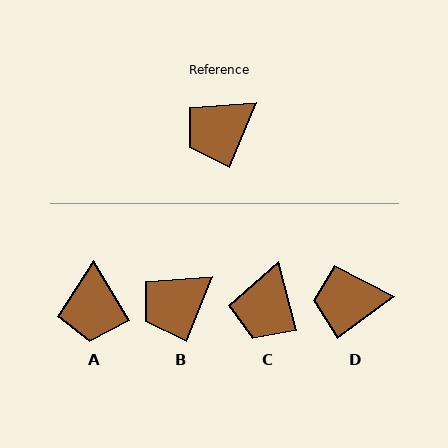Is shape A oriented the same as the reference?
No, it is off by about 53 degrees.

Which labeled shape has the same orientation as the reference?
B.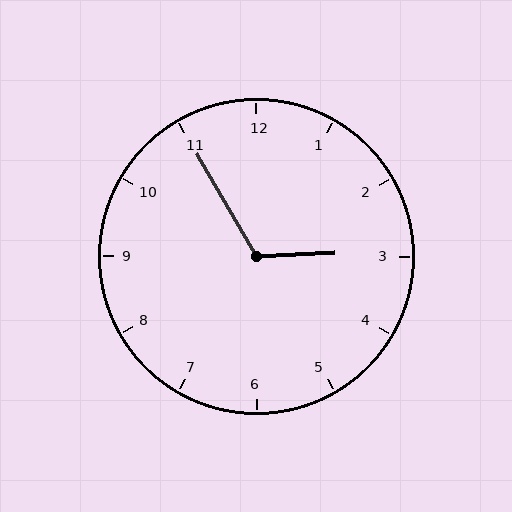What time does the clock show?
2:55.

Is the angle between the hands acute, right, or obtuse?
It is obtuse.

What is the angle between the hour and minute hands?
Approximately 118 degrees.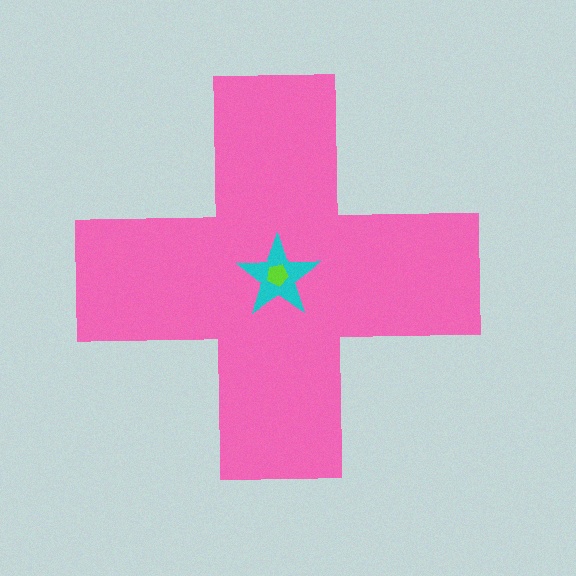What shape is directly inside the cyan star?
The lime pentagon.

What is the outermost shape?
The pink cross.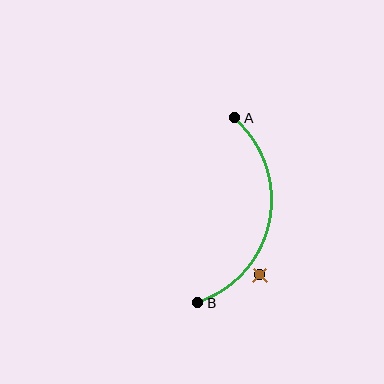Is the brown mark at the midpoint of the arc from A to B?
No — the brown mark does not lie on the arc at all. It sits slightly outside the curve.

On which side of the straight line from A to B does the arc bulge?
The arc bulges to the right of the straight line connecting A and B.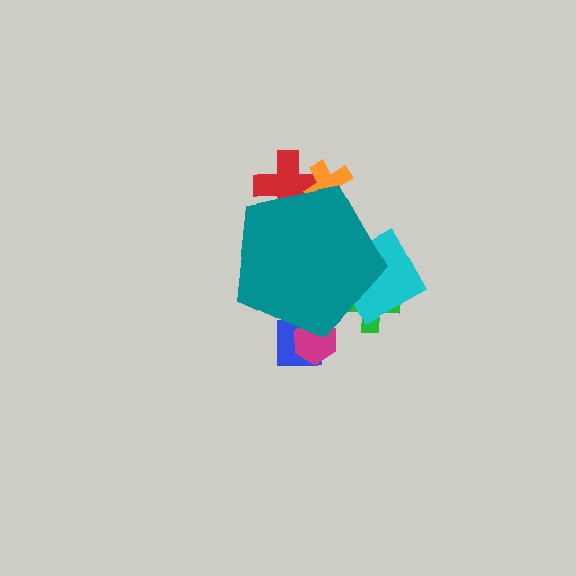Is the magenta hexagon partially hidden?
Yes, the magenta hexagon is partially hidden behind the teal pentagon.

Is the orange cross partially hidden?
Yes, the orange cross is partially hidden behind the teal pentagon.